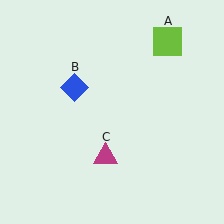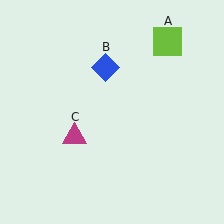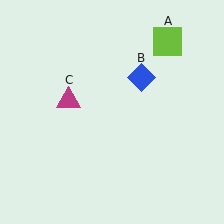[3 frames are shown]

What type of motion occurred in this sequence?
The blue diamond (object B), magenta triangle (object C) rotated clockwise around the center of the scene.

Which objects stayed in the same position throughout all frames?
Lime square (object A) remained stationary.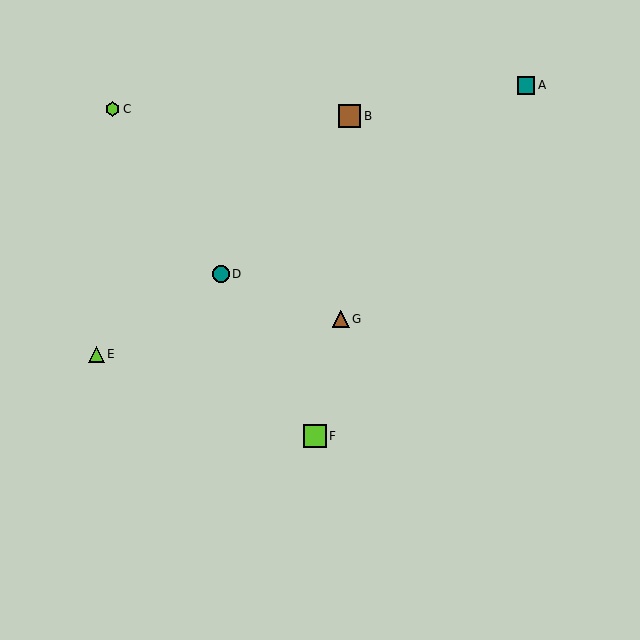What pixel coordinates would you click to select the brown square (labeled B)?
Click at (349, 116) to select the brown square B.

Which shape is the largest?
The lime square (labeled F) is the largest.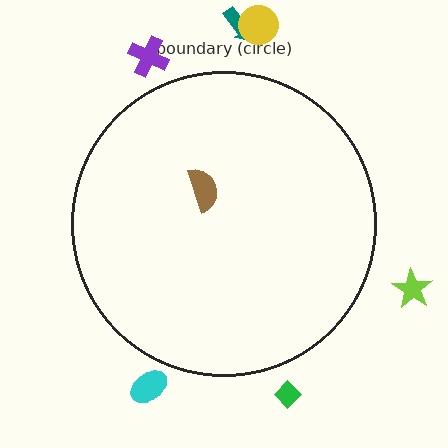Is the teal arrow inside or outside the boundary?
Outside.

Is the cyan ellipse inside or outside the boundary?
Outside.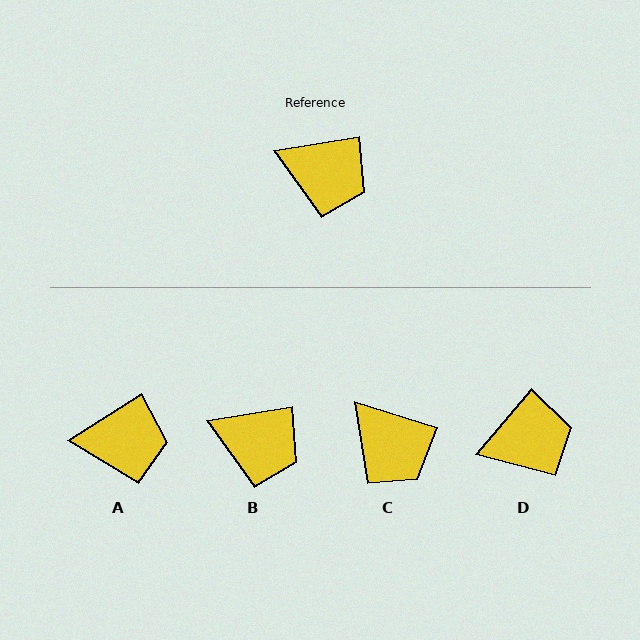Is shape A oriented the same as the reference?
No, it is off by about 24 degrees.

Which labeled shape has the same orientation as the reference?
B.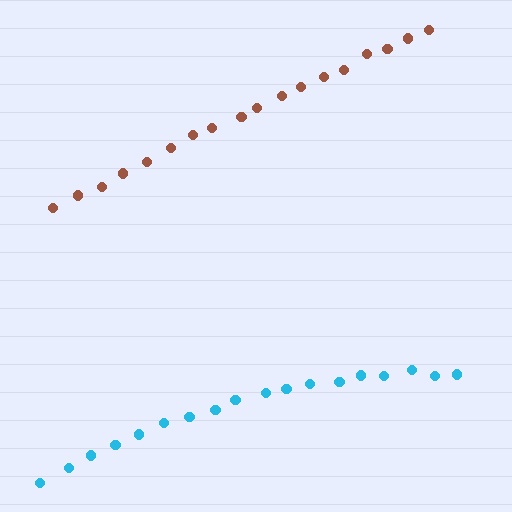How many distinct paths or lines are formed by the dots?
There are 2 distinct paths.